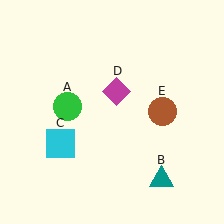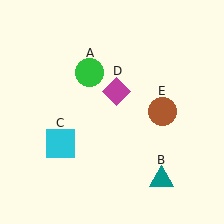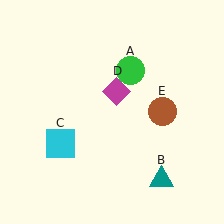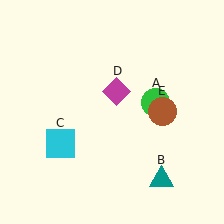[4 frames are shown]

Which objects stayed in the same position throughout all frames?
Teal triangle (object B) and cyan square (object C) and magenta diamond (object D) and brown circle (object E) remained stationary.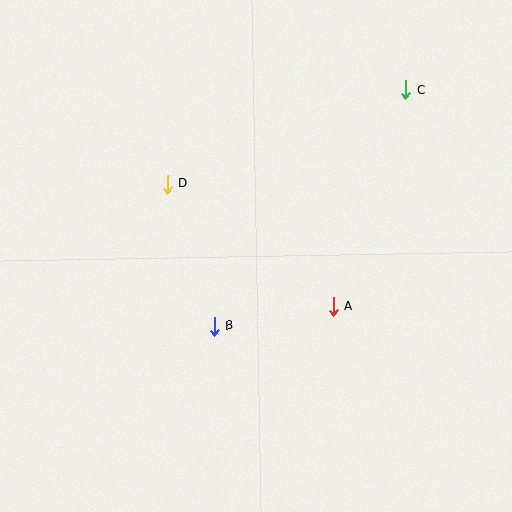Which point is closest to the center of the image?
Point B at (215, 326) is closest to the center.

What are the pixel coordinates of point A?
Point A is at (333, 306).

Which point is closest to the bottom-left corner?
Point B is closest to the bottom-left corner.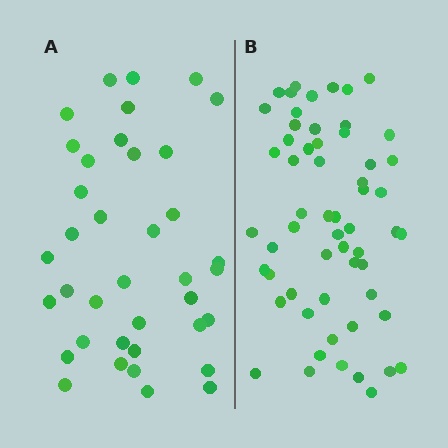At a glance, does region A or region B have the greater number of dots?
Region B (the right region) has more dots.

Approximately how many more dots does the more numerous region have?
Region B has approximately 20 more dots than region A.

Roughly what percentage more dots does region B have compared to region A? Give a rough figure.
About 55% more.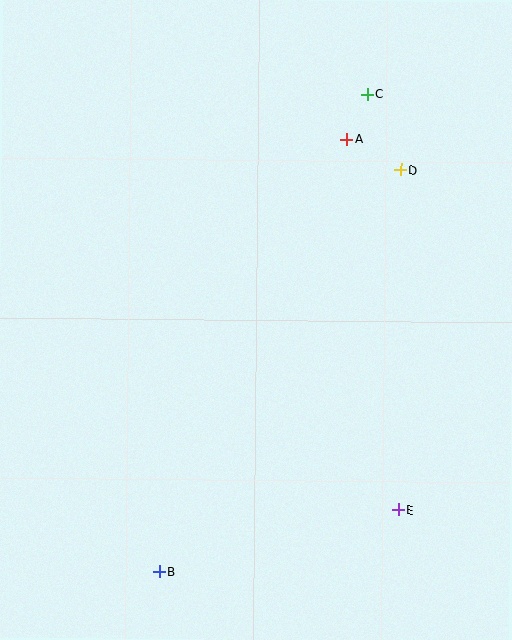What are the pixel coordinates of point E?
Point E is at (398, 510).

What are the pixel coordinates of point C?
Point C is at (368, 94).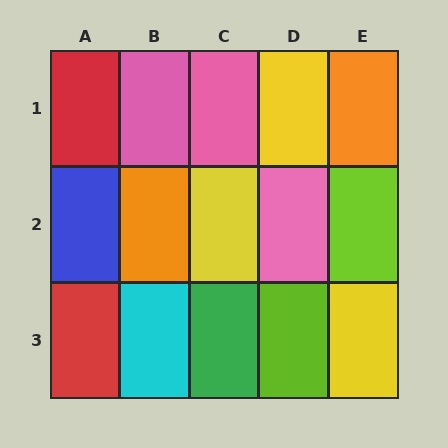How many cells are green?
1 cell is green.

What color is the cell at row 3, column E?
Yellow.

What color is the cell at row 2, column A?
Blue.